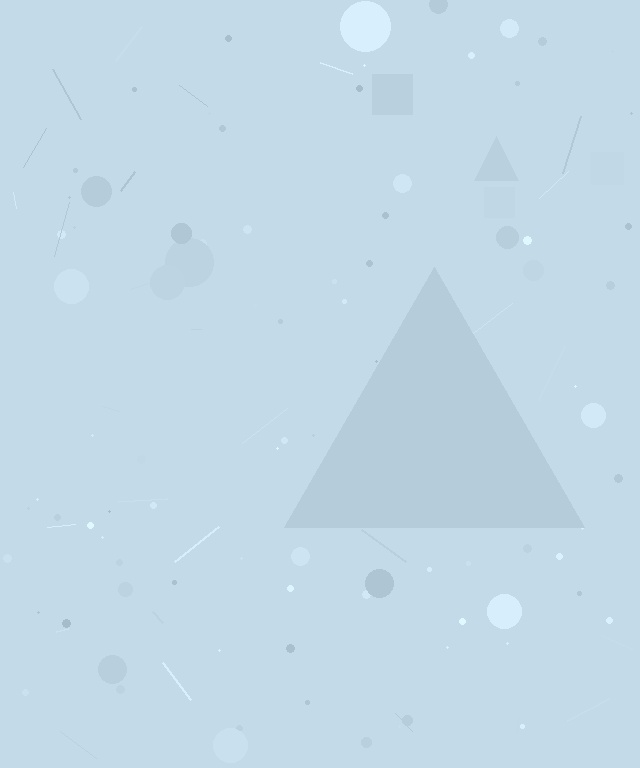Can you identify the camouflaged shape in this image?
The camouflaged shape is a triangle.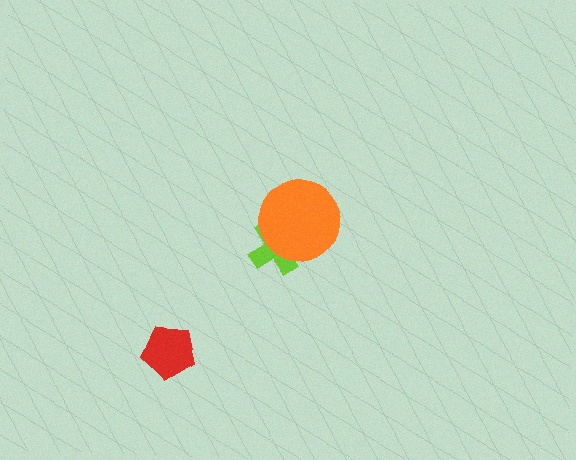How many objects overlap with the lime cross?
1 object overlaps with the lime cross.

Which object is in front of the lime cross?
The orange circle is in front of the lime cross.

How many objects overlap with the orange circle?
1 object overlaps with the orange circle.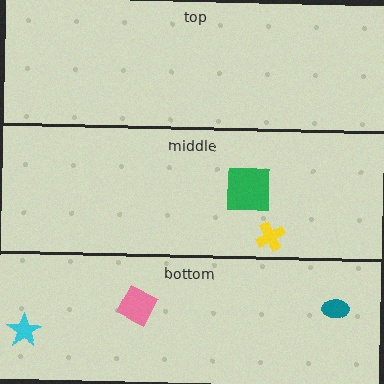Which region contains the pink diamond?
The bottom region.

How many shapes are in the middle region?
2.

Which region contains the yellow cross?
The middle region.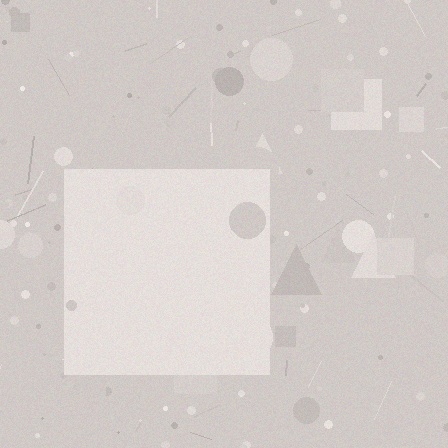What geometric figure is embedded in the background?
A square is embedded in the background.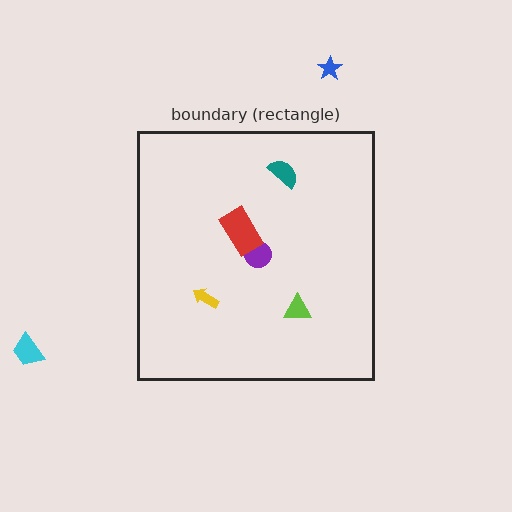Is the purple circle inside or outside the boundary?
Inside.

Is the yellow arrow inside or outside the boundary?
Inside.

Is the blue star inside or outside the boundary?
Outside.